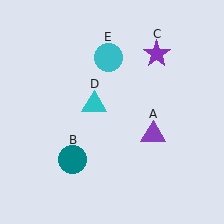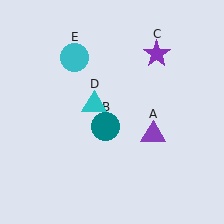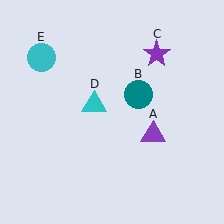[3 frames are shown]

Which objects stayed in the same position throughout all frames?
Purple triangle (object A) and purple star (object C) and cyan triangle (object D) remained stationary.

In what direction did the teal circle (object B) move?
The teal circle (object B) moved up and to the right.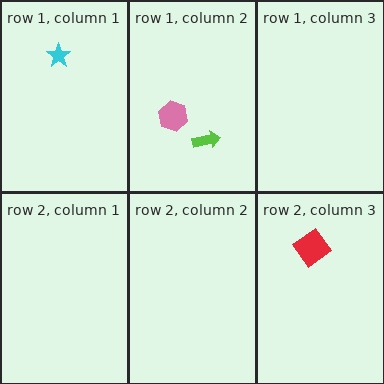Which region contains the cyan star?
The row 1, column 1 region.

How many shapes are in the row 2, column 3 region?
1.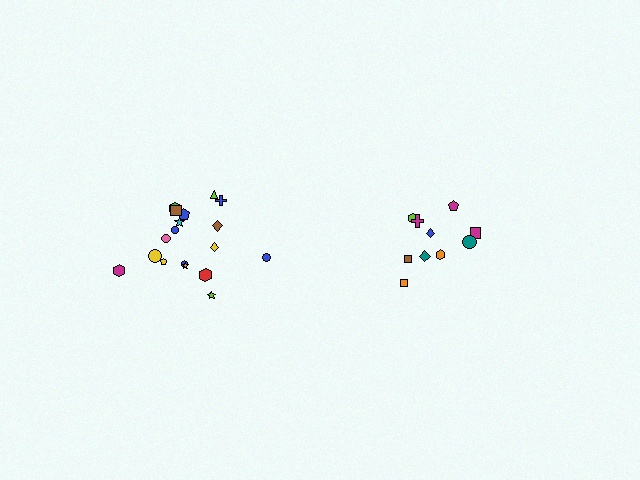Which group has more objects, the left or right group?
The left group.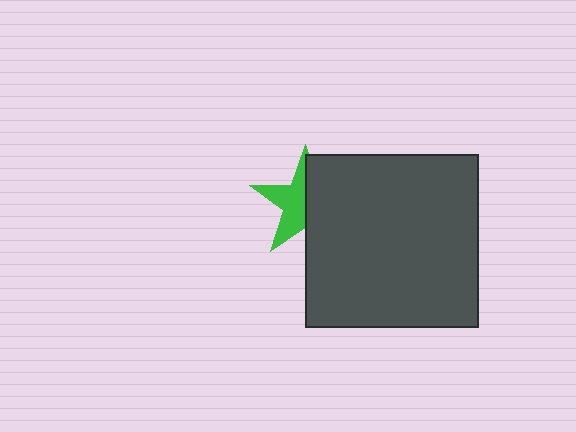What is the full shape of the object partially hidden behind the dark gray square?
The partially hidden object is a green star.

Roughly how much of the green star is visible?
About half of it is visible (roughly 50%).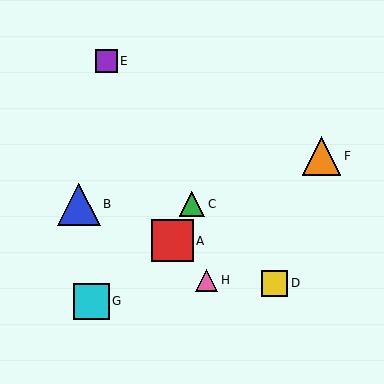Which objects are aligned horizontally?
Objects B, C are aligned horizontally.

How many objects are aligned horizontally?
2 objects (B, C) are aligned horizontally.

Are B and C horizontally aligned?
Yes, both are at y≈204.